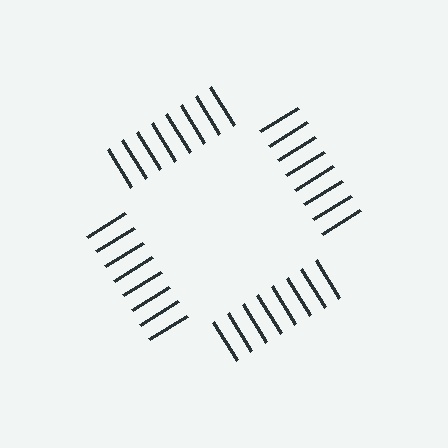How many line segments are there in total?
32 — 8 along each of the 4 edges.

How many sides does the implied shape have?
4 sides — the line-ends trace a square.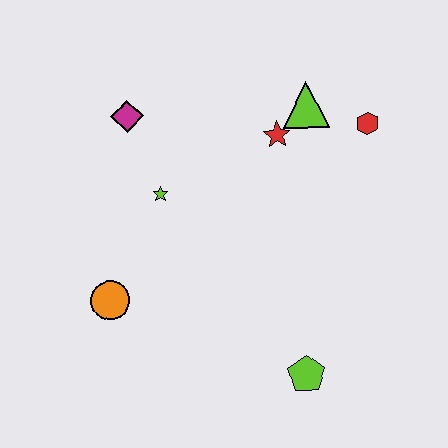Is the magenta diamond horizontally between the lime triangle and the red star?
No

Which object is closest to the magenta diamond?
The lime star is closest to the magenta diamond.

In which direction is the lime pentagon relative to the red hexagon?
The lime pentagon is below the red hexagon.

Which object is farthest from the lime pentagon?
The magenta diamond is farthest from the lime pentagon.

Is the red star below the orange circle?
No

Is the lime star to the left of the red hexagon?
Yes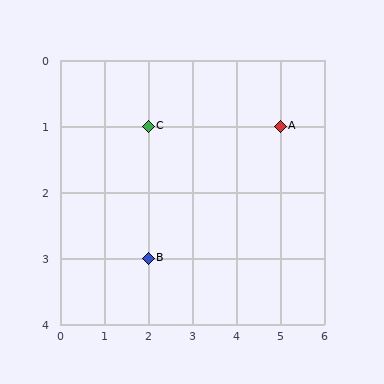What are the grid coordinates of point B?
Point B is at grid coordinates (2, 3).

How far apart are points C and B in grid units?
Points C and B are 2 rows apart.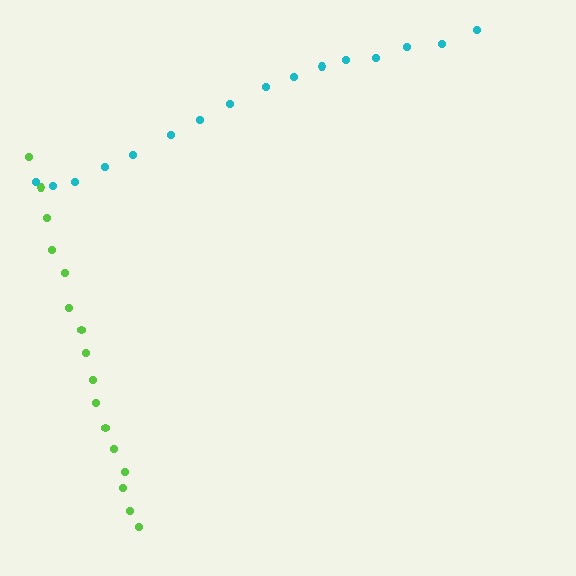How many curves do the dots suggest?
There are 2 distinct paths.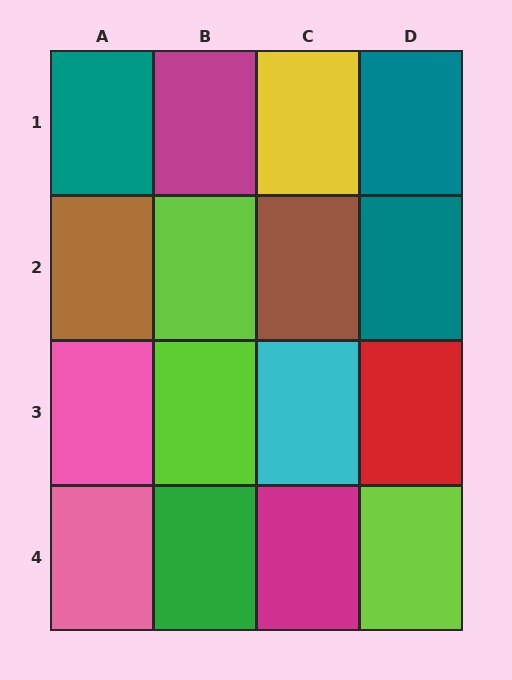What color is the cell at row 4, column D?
Lime.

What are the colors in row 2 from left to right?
Brown, lime, brown, teal.